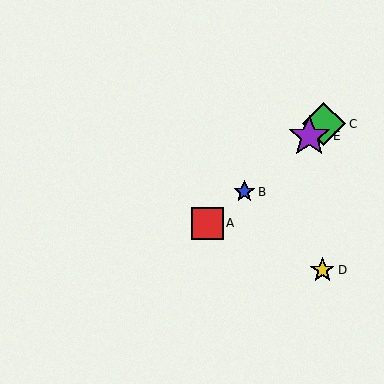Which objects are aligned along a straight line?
Objects A, B, C, E are aligned along a straight line.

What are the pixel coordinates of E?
Object E is at (309, 136).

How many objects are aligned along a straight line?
4 objects (A, B, C, E) are aligned along a straight line.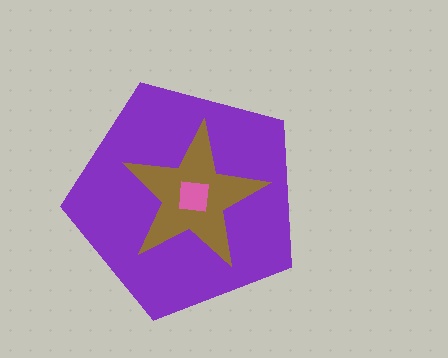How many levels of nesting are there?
3.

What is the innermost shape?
The pink square.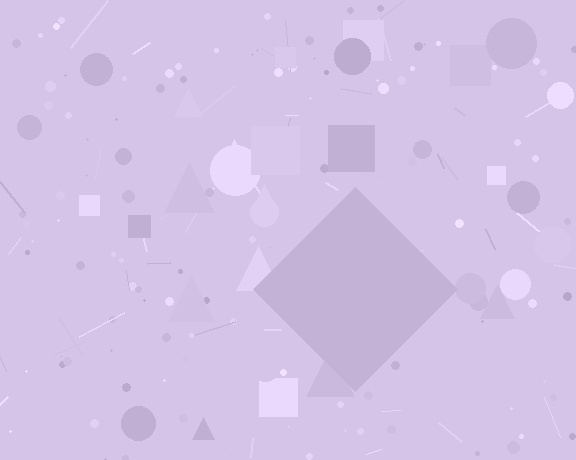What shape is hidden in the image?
A diamond is hidden in the image.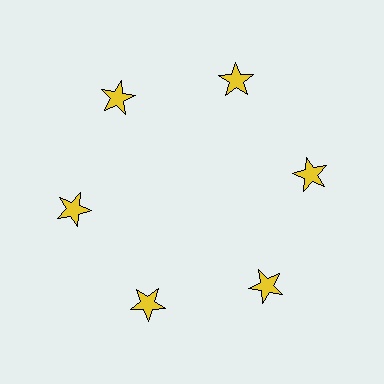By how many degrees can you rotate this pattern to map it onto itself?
The pattern maps onto itself every 60 degrees of rotation.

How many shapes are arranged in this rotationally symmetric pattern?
There are 6 shapes, arranged in 6 groups of 1.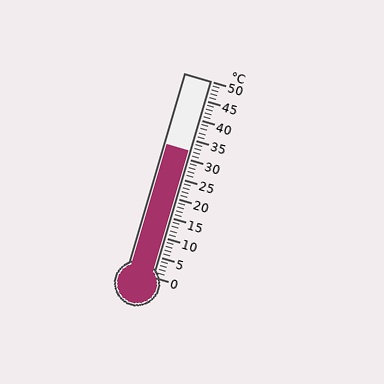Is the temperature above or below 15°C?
The temperature is above 15°C.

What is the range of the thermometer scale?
The thermometer scale ranges from 0°C to 50°C.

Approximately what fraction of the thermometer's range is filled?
The thermometer is filled to approximately 65% of its range.